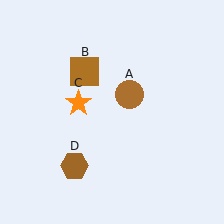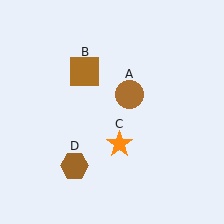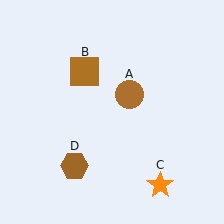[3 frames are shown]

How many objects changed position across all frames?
1 object changed position: orange star (object C).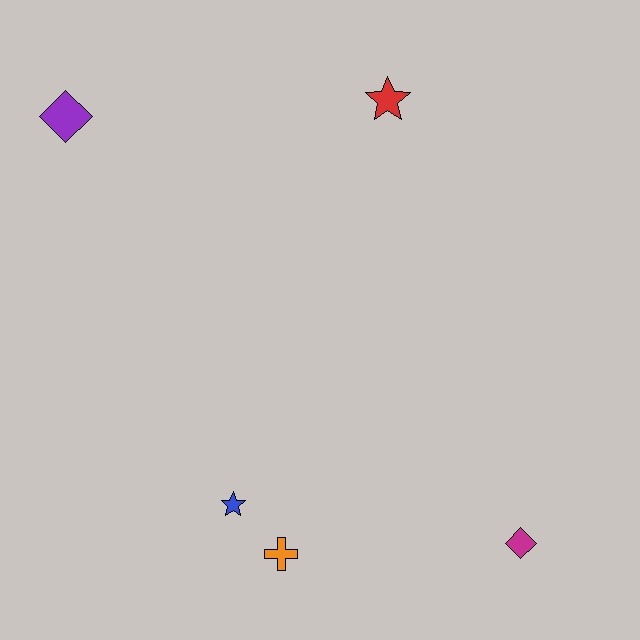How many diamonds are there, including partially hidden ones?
There are 2 diamonds.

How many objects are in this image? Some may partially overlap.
There are 5 objects.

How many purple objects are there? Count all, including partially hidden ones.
There is 1 purple object.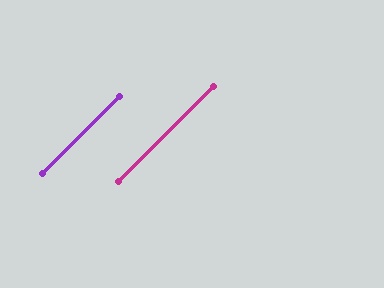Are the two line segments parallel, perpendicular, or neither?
Parallel — their directions differ by only 0.1°.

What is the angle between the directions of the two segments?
Approximately 0 degrees.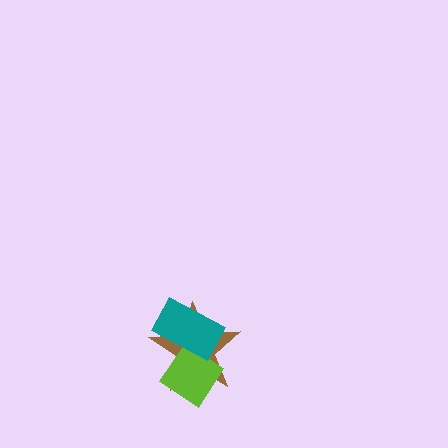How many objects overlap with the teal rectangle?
2 objects overlap with the teal rectangle.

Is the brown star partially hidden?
Yes, it is partially covered by another shape.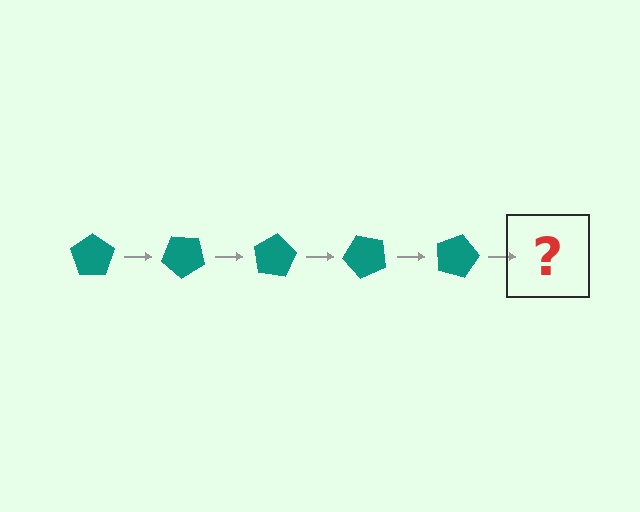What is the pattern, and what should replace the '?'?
The pattern is that the pentagon rotates 40 degrees each step. The '?' should be a teal pentagon rotated 200 degrees.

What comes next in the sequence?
The next element should be a teal pentagon rotated 200 degrees.